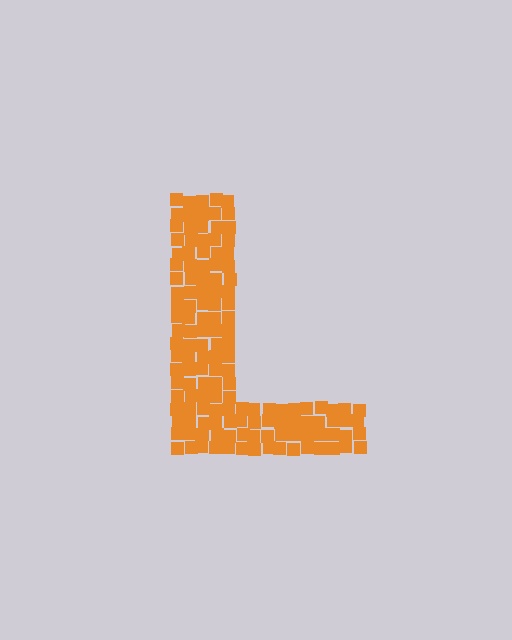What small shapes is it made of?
It is made of small squares.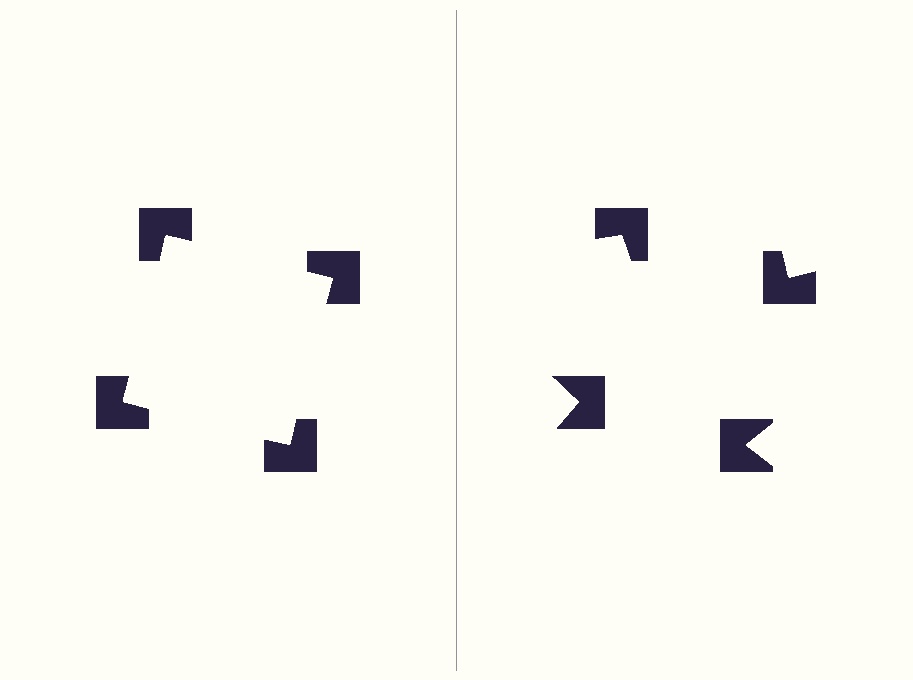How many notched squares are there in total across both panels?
8 — 4 on each side.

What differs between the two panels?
The notched squares are positioned identically on both sides; only the wedge orientations differ. On the left they align to a square; on the right they are misaligned.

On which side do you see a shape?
An illusory square appears on the left side. On the right side the wedge cuts are rotated, so no coherent shape forms.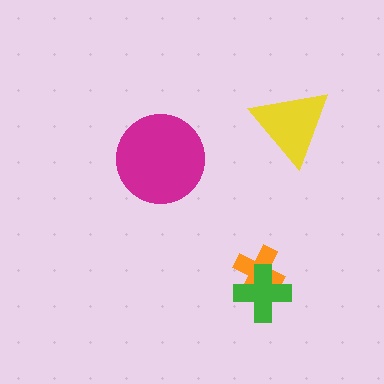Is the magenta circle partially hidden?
No, no other shape covers it.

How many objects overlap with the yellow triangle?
0 objects overlap with the yellow triangle.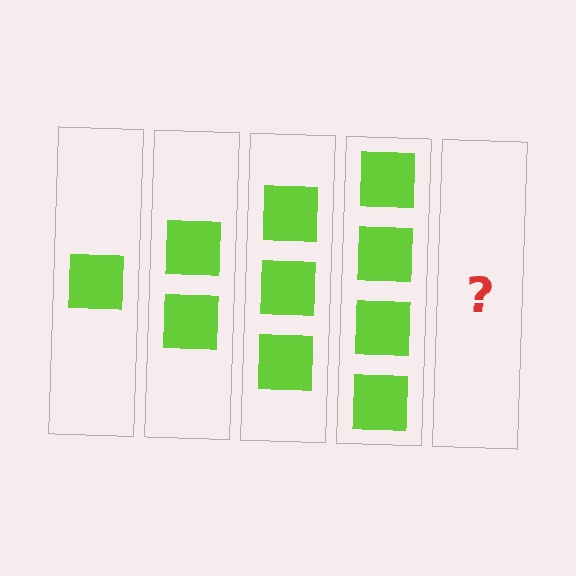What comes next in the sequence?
The next element should be 5 squares.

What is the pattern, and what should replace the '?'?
The pattern is that each step adds one more square. The '?' should be 5 squares.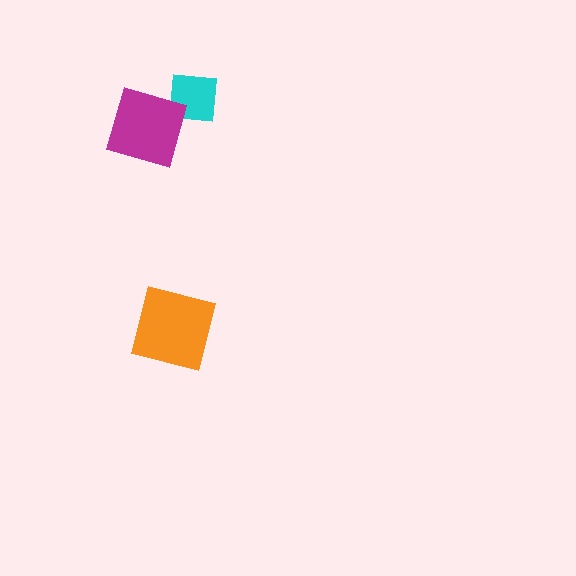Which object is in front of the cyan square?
The magenta diamond is in front of the cyan square.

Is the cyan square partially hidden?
Yes, it is partially covered by another shape.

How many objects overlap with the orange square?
0 objects overlap with the orange square.